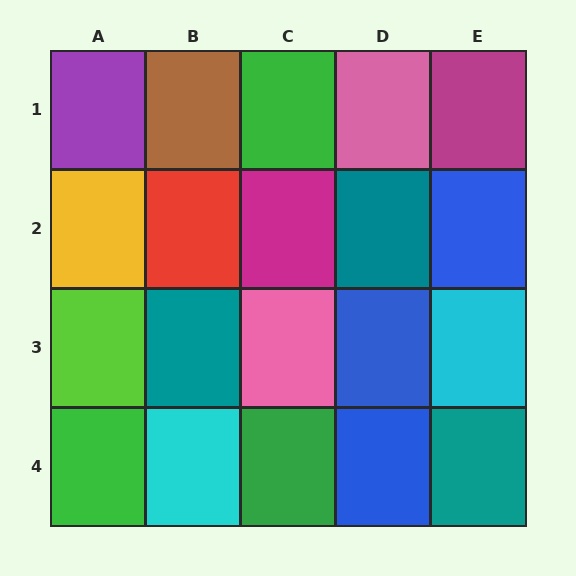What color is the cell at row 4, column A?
Green.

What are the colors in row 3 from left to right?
Lime, teal, pink, blue, cyan.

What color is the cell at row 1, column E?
Magenta.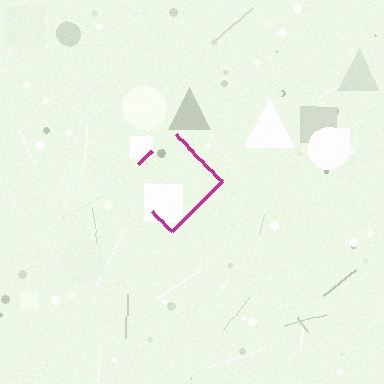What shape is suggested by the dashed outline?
The dashed outline suggests a diamond.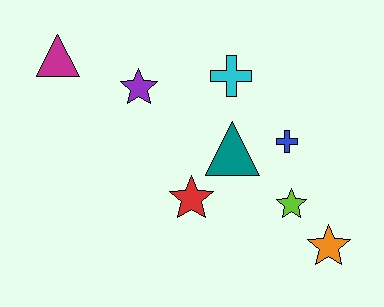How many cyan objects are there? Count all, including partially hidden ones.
There is 1 cyan object.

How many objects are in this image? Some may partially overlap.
There are 8 objects.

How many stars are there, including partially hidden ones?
There are 4 stars.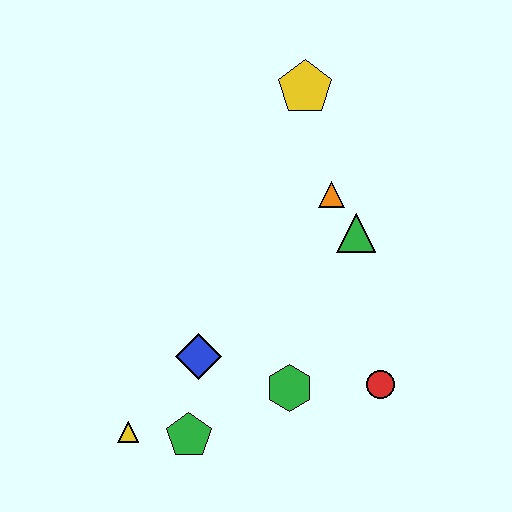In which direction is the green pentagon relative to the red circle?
The green pentagon is to the left of the red circle.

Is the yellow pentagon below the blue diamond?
No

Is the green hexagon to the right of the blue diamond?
Yes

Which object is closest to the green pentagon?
The yellow triangle is closest to the green pentagon.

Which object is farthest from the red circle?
The yellow pentagon is farthest from the red circle.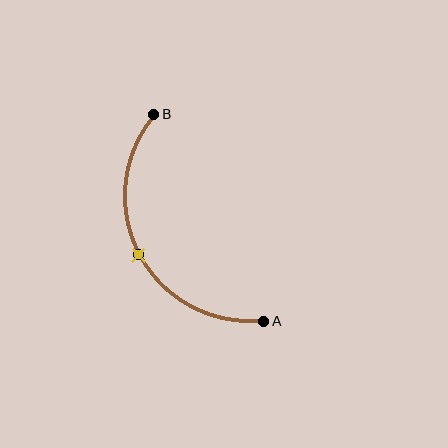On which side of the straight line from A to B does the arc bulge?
The arc bulges to the left of the straight line connecting A and B.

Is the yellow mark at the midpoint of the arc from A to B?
Yes. The yellow mark lies on the arc at equal arc-length from both A and B — it is the arc midpoint.